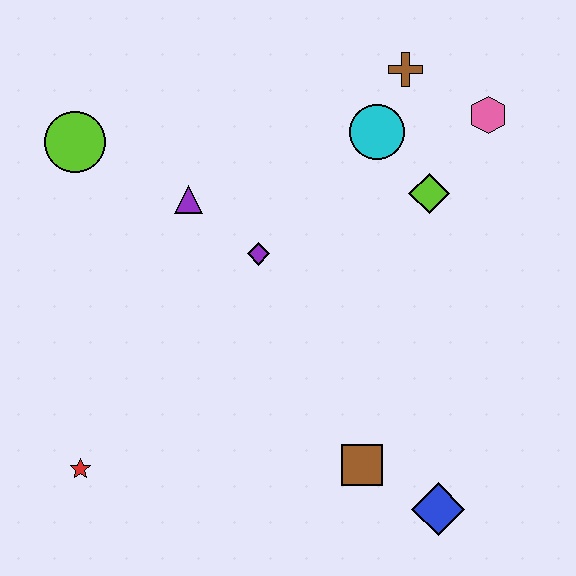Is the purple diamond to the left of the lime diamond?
Yes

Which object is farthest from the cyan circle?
The red star is farthest from the cyan circle.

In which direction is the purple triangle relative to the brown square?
The purple triangle is above the brown square.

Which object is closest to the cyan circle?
The brown cross is closest to the cyan circle.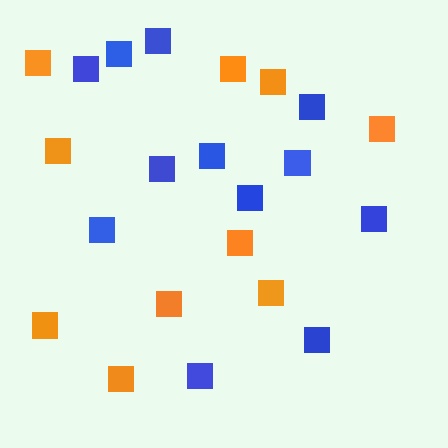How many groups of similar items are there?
There are 2 groups: one group of blue squares (12) and one group of orange squares (10).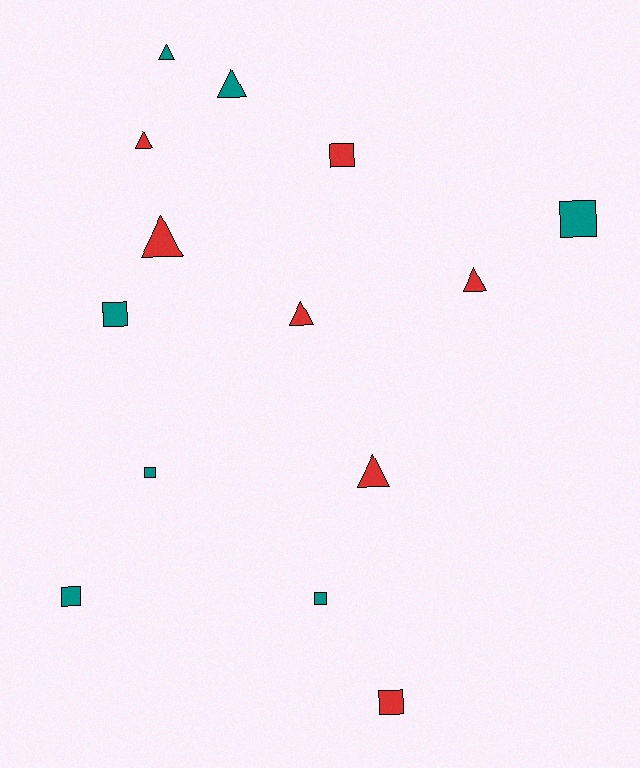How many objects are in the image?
There are 14 objects.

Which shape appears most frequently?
Triangle, with 7 objects.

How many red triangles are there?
There are 5 red triangles.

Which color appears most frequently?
Teal, with 7 objects.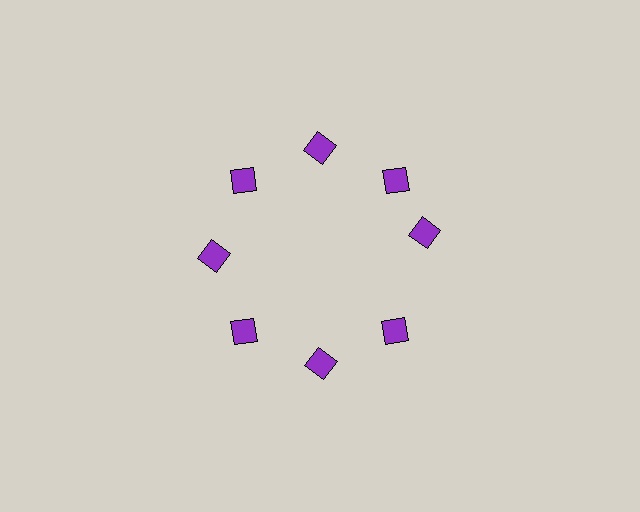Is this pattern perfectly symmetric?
No. The 8 purple diamonds are arranged in a ring, but one element near the 3 o'clock position is rotated out of alignment along the ring, breaking the 8-fold rotational symmetry.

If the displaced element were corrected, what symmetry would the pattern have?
It would have 8-fold rotational symmetry — the pattern would map onto itself every 45 degrees.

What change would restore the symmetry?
The symmetry would be restored by rotating it back into even spacing with its neighbors so that all 8 diamonds sit at equal angles and equal distance from the center.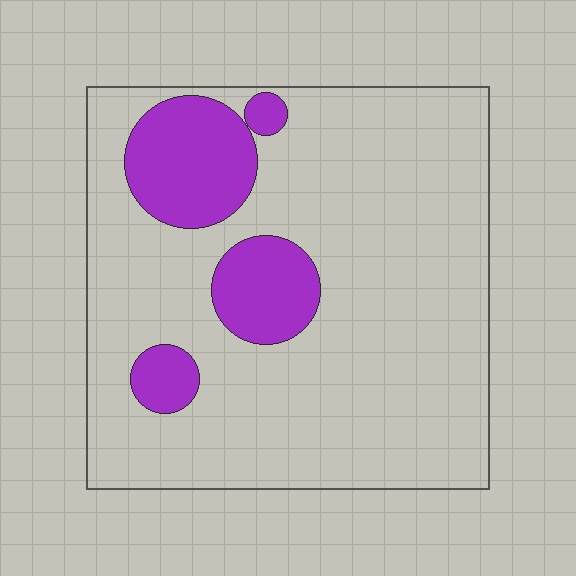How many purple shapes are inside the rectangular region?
4.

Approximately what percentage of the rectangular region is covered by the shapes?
Approximately 20%.